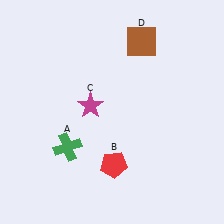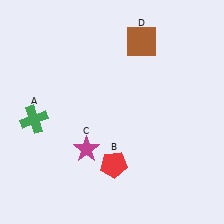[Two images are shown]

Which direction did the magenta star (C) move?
The magenta star (C) moved down.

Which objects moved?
The objects that moved are: the green cross (A), the magenta star (C).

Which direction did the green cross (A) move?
The green cross (A) moved left.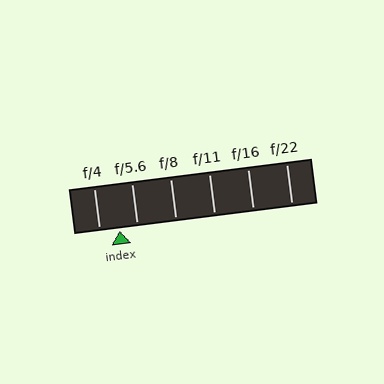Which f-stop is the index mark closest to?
The index mark is closest to f/5.6.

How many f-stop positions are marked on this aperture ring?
There are 6 f-stop positions marked.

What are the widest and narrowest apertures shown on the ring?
The widest aperture shown is f/4 and the narrowest is f/22.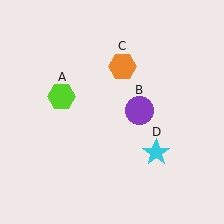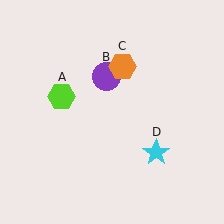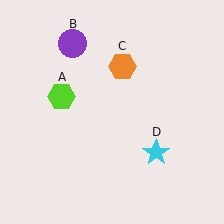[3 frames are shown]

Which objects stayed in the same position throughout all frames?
Lime hexagon (object A) and orange hexagon (object C) and cyan star (object D) remained stationary.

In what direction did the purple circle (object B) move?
The purple circle (object B) moved up and to the left.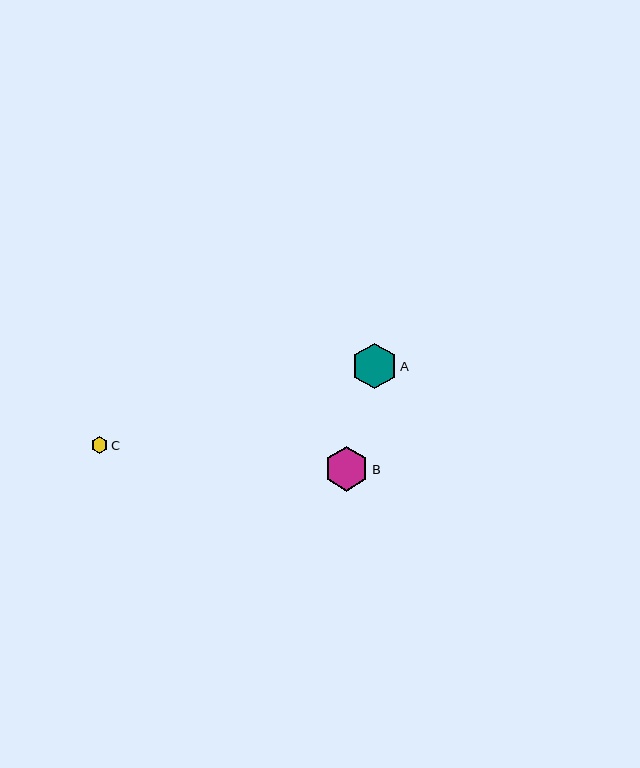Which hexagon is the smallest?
Hexagon C is the smallest with a size of approximately 17 pixels.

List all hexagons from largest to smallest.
From largest to smallest: A, B, C.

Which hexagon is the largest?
Hexagon A is the largest with a size of approximately 46 pixels.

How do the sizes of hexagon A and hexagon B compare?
Hexagon A and hexagon B are approximately the same size.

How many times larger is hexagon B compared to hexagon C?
Hexagon B is approximately 2.7 times the size of hexagon C.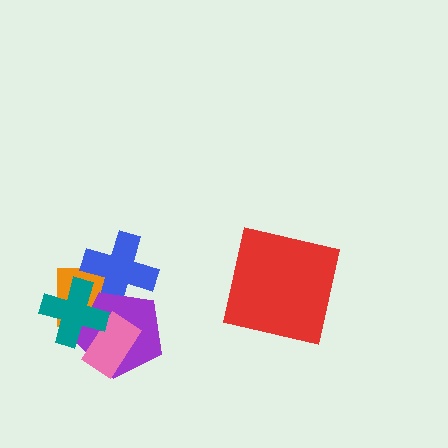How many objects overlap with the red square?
0 objects overlap with the red square.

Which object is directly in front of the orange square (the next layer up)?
The blue cross is directly in front of the orange square.